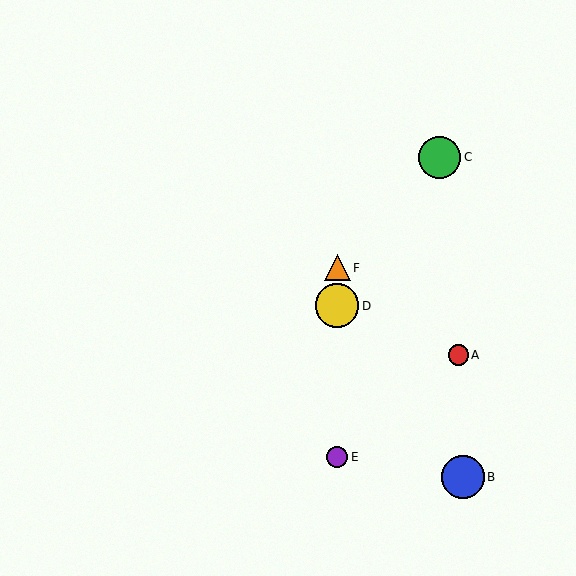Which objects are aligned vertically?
Objects D, E, F are aligned vertically.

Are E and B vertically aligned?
No, E is at x≈337 and B is at x≈463.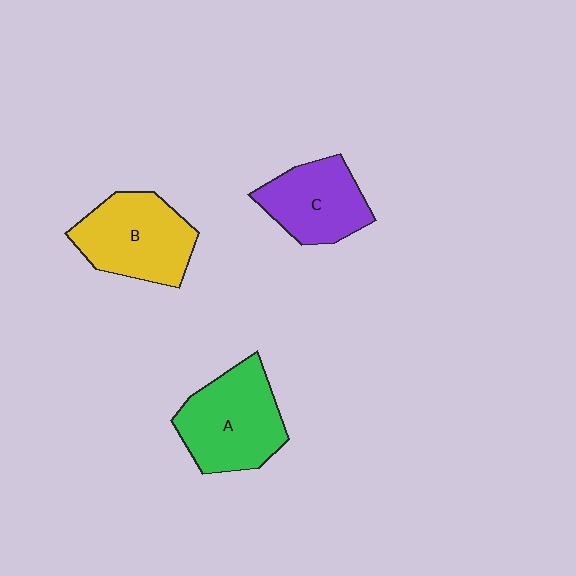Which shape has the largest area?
Shape A (green).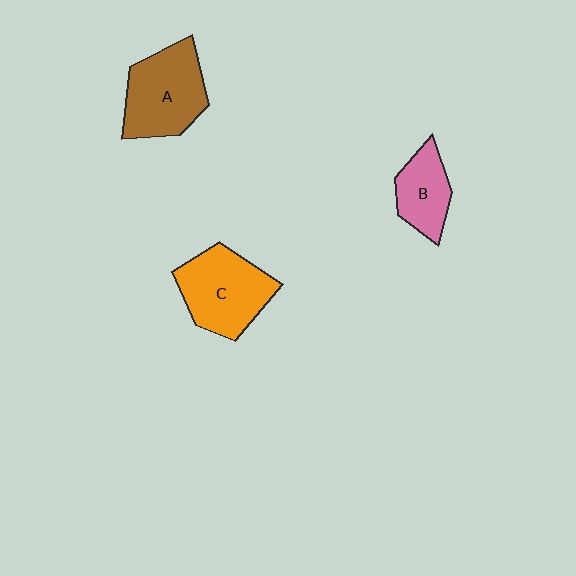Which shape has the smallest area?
Shape B (pink).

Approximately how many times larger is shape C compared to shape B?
Approximately 1.6 times.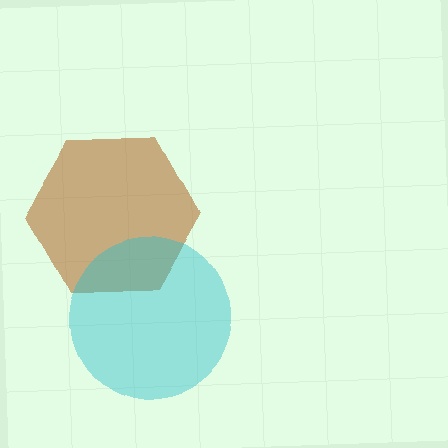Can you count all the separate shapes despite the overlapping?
Yes, there are 2 separate shapes.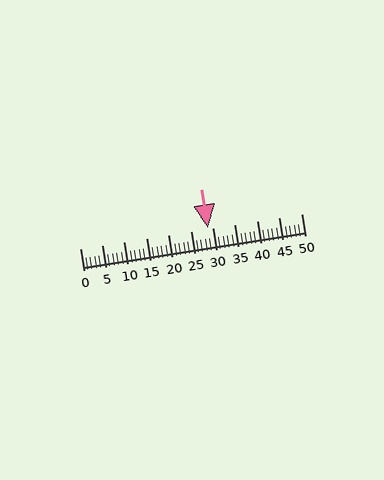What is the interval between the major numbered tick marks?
The major tick marks are spaced 5 units apart.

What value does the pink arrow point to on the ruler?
The pink arrow points to approximately 29.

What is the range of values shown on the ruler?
The ruler shows values from 0 to 50.